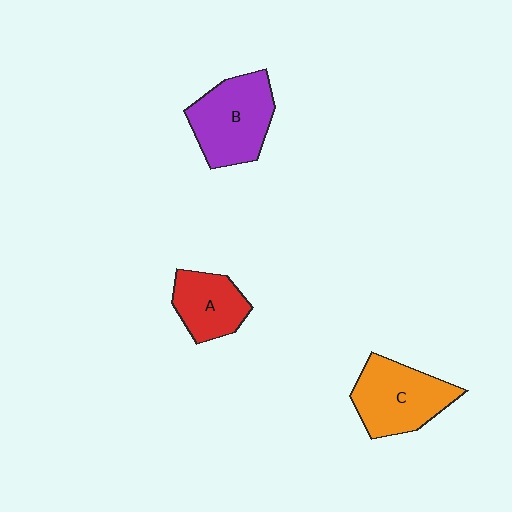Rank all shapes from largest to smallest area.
From largest to smallest: B (purple), C (orange), A (red).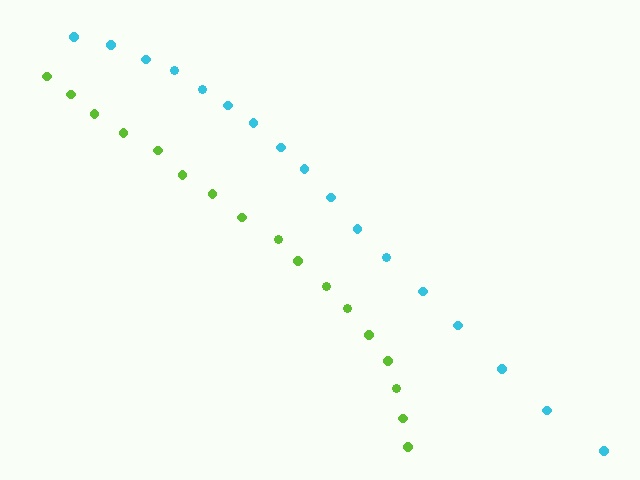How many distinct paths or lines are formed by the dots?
There are 2 distinct paths.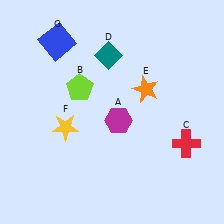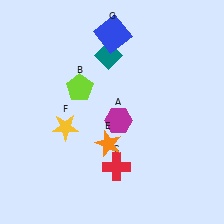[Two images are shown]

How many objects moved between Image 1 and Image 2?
3 objects moved between the two images.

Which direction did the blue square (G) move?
The blue square (G) moved right.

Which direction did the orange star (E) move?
The orange star (E) moved down.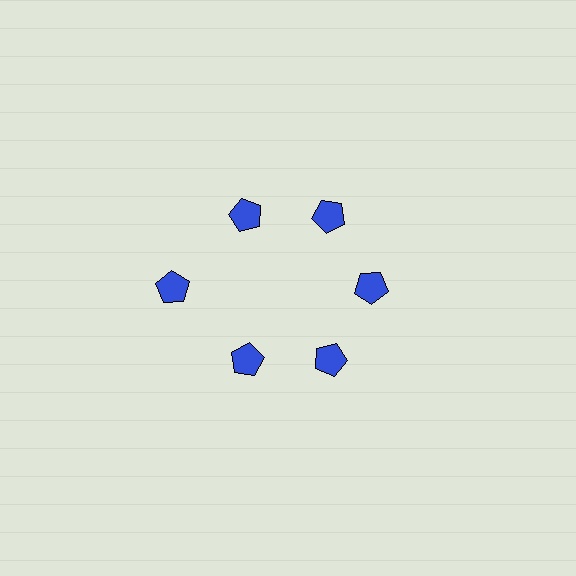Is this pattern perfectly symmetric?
No. The 6 blue pentagons are arranged in a ring, but one element near the 9 o'clock position is pushed outward from the center, breaking the 6-fold rotational symmetry.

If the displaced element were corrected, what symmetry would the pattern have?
It would have 6-fold rotational symmetry — the pattern would map onto itself every 60 degrees.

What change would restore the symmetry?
The symmetry would be restored by moving it inward, back onto the ring so that all 6 pentagons sit at equal angles and equal distance from the center.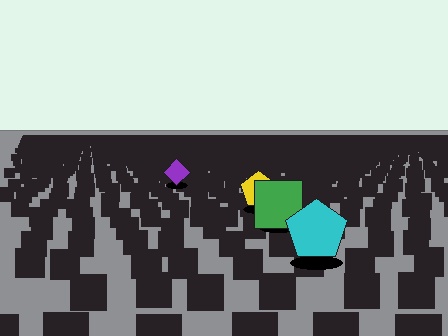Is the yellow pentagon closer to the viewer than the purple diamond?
Yes. The yellow pentagon is closer — you can tell from the texture gradient: the ground texture is coarser near it.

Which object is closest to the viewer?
The cyan pentagon is closest. The texture marks near it are larger and more spread out.